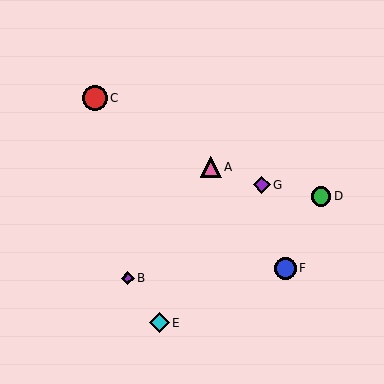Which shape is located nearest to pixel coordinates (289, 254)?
The blue circle (labeled F) at (285, 268) is nearest to that location.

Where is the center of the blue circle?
The center of the blue circle is at (285, 268).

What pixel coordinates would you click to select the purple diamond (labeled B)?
Click at (128, 278) to select the purple diamond B.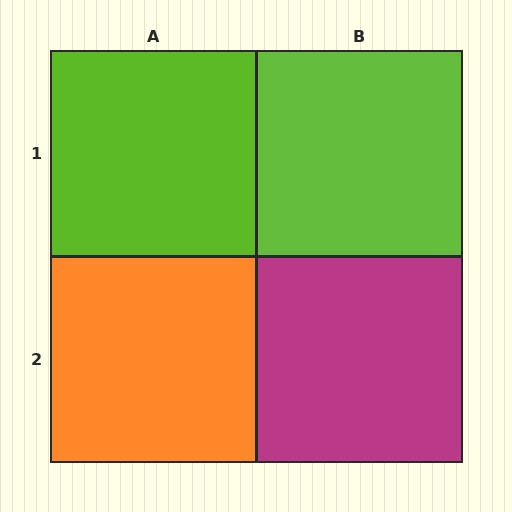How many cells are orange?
1 cell is orange.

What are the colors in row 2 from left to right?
Orange, magenta.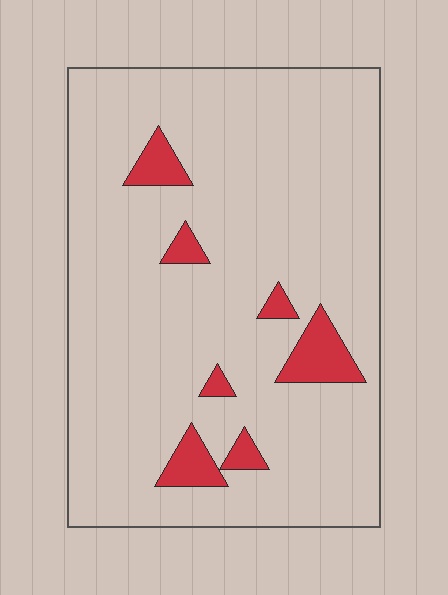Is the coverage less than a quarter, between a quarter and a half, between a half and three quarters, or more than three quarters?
Less than a quarter.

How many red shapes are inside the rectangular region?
7.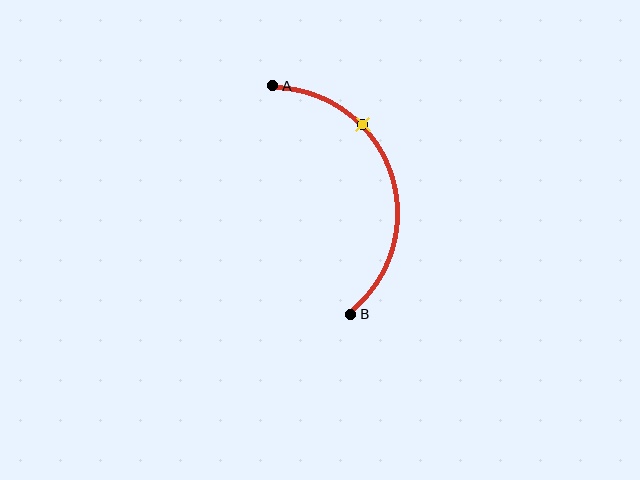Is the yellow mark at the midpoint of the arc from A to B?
No. The yellow mark lies on the arc but is closer to endpoint A. The arc midpoint would be at the point on the curve equidistant along the arc from both A and B.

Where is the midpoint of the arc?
The arc midpoint is the point on the curve farthest from the straight line joining A and B. It sits to the right of that line.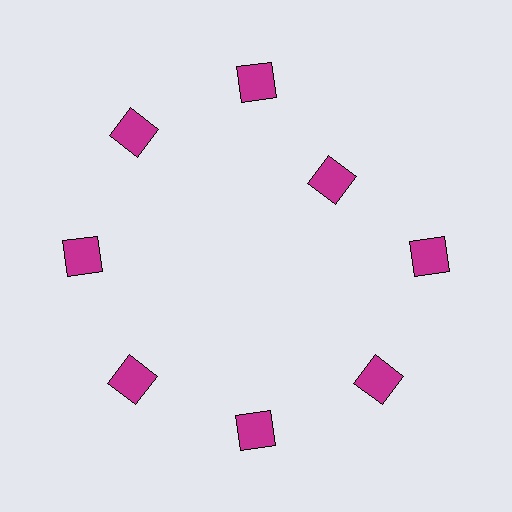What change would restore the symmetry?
The symmetry would be restored by moving it outward, back onto the ring so that all 8 squares sit at equal angles and equal distance from the center.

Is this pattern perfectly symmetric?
No. The 8 magenta squares are arranged in a ring, but one element near the 2 o'clock position is pulled inward toward the center, breaking the 8-fold rotational symmetry.